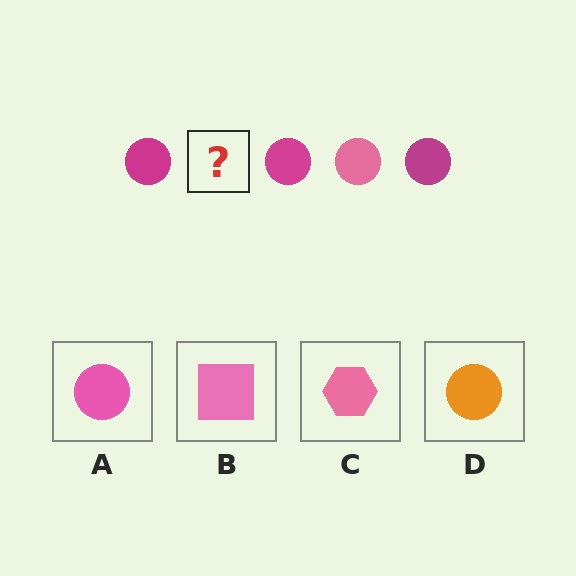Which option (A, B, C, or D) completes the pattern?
A.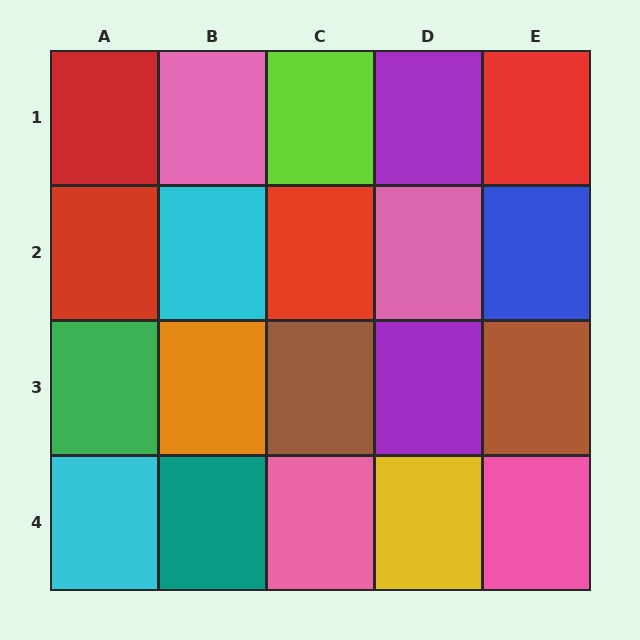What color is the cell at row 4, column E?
Pink.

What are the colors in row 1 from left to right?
Red, pink, lime, purple, red.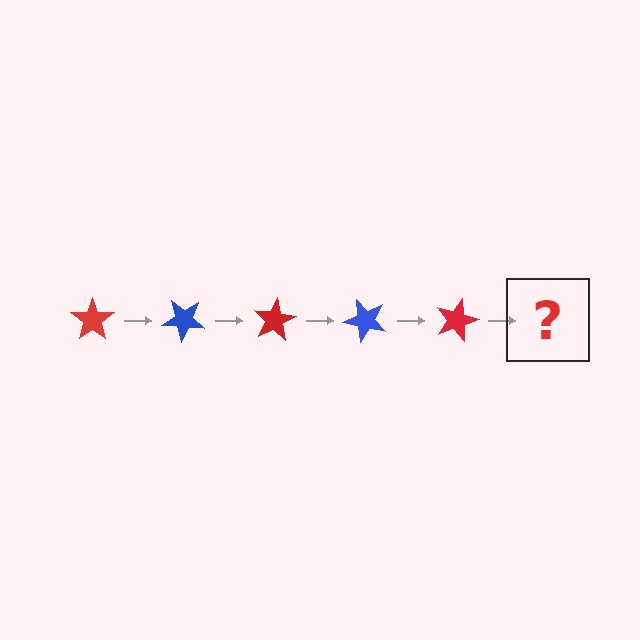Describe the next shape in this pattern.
It should be a blue star, rotated 200 degrees from the start.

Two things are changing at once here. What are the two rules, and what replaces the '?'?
The two rules are that it rotates 40 degrees each step and the color cycles through red and blue. The '?' should be a blue star, rotated 200 degrees from the start.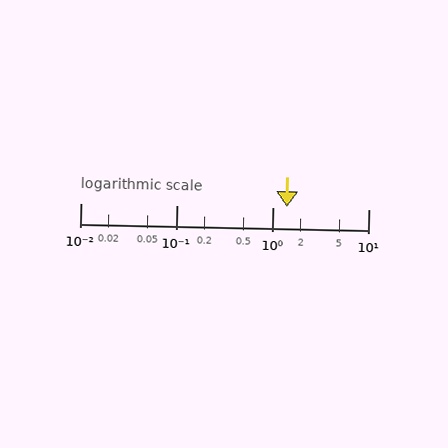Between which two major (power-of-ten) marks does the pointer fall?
The pointer is between 1 and 10.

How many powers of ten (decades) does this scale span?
The scale spans 3 decades, from 0.01 to 10.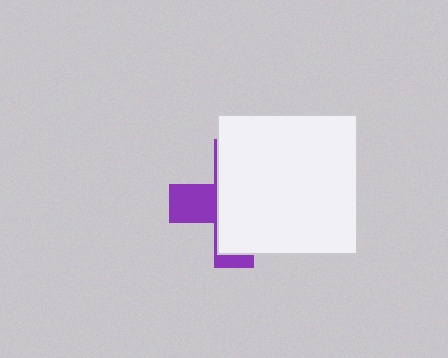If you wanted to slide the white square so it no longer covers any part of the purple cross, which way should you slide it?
Slide it right — that is the most direct way to separate the two shapes.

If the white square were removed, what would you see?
You would see the complete purple cross.